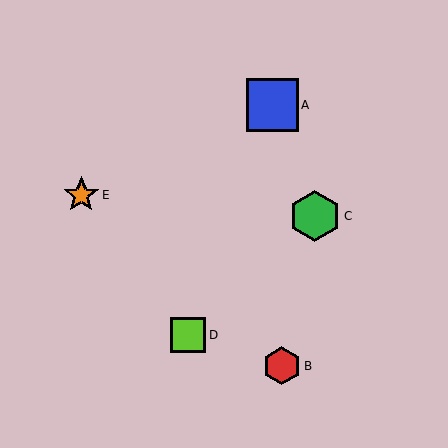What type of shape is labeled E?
Shape E is an orange star.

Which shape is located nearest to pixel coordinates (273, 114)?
The blue square (labeled A) at (272, 105) is nearest to that location.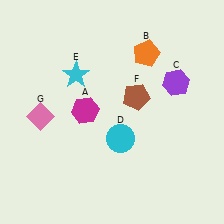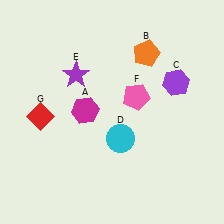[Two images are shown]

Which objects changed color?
E changed from cyan to purple. F changed from brown to pink. G changed from pink to red.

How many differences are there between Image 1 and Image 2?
There are 3 differences between the two images.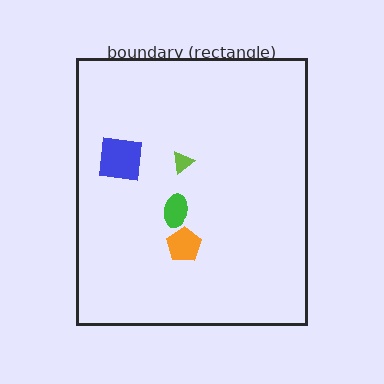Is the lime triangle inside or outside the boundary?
Inside.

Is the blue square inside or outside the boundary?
Inside.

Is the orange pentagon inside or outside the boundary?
Inside.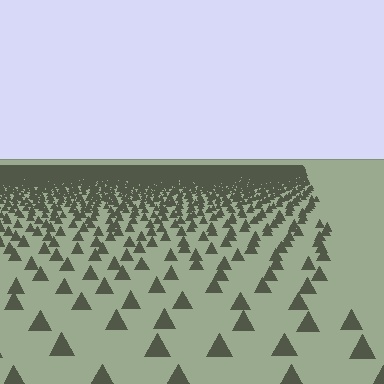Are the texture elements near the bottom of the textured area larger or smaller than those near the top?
Larger. Near the bottom, elements are closer to the viewer and appear at a bigger on-screen size.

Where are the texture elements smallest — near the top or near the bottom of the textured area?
Near the top.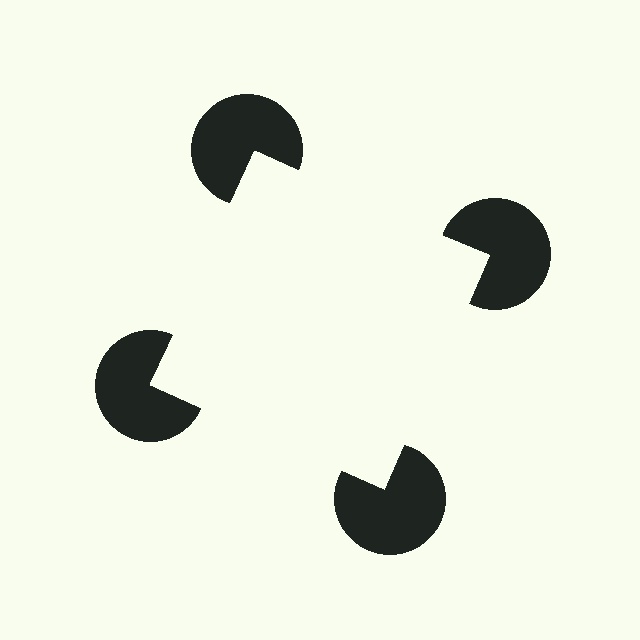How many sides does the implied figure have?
4 sides.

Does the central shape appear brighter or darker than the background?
It typically appears slightly brighter than the background, even though no actual brightness change is drawn.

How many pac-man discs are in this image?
There are 4 — one at each vertex of the illusory square.